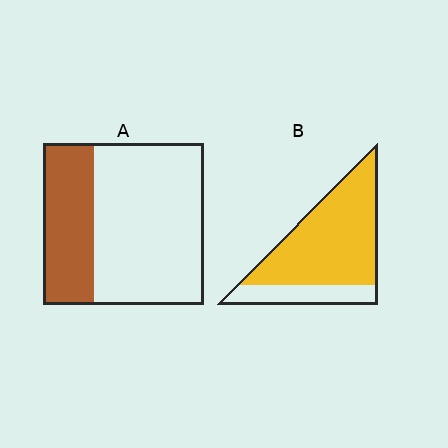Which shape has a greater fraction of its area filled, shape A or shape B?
Shape B.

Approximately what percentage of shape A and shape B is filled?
A is approximately 30% and B is approximately 75%.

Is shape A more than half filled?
No.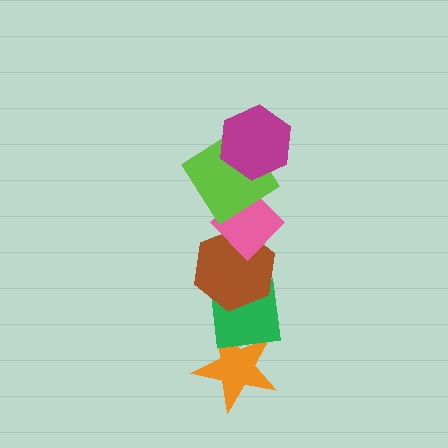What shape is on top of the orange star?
The green square is on top of the orange star.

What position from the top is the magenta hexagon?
The magenta hexagon is 1st from the top.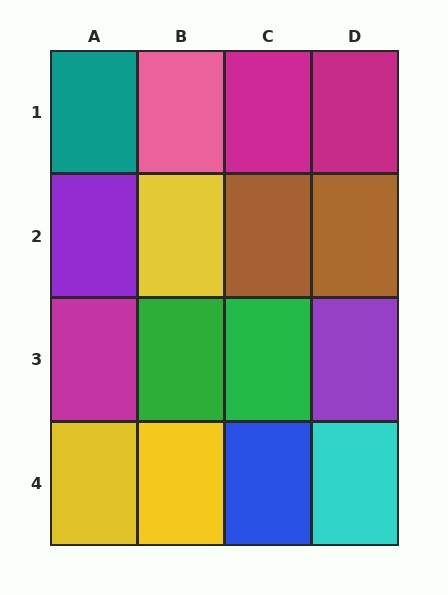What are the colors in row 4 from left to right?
Yellow, yellow, blue, cyan.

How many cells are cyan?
1 cell is cyan.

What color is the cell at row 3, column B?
Green.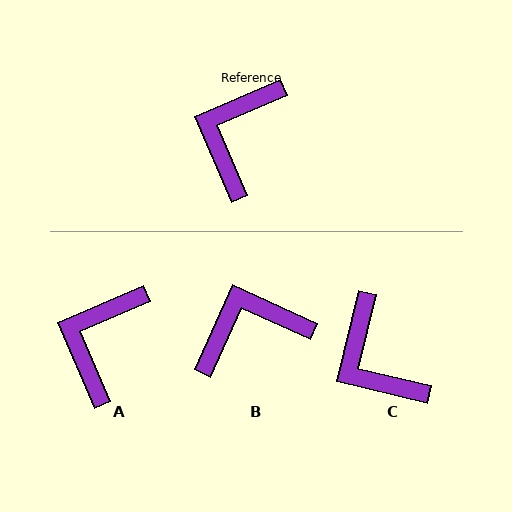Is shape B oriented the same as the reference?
No, it is off by about 48 degrees.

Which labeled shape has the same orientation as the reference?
A.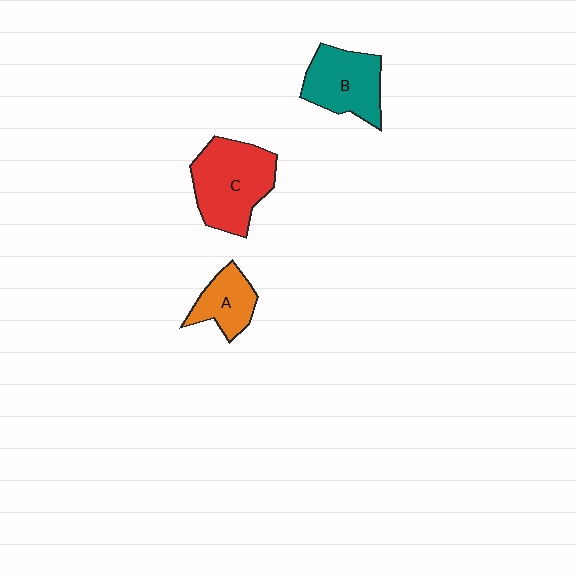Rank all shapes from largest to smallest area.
From largest to smallest: C (red), B (teal), A (orange).